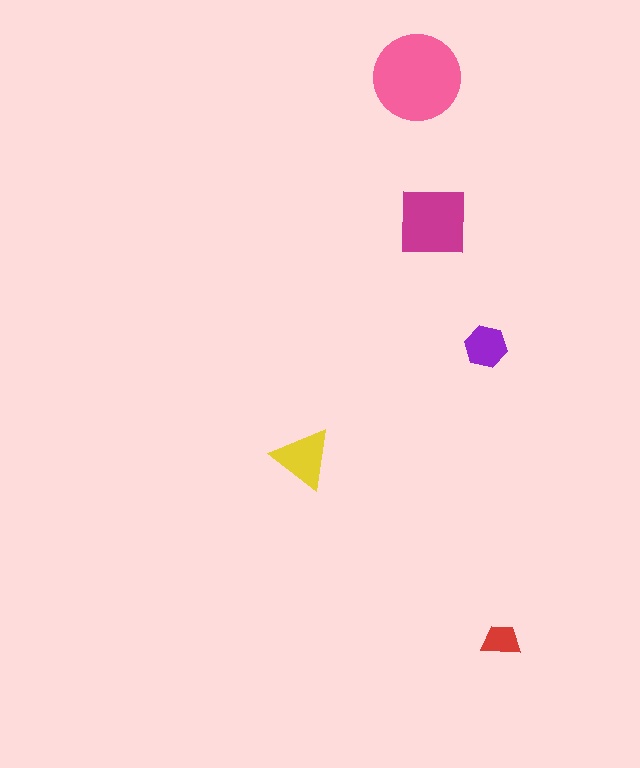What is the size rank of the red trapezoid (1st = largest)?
5th.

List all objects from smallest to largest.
The red trapezoid, the purple hexagon, the yellow triangle, the magenta square, the pink circle.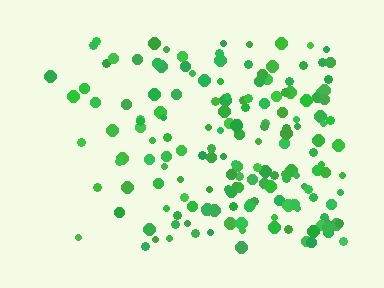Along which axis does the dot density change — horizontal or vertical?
Horizontal.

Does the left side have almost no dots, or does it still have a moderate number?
Still a moderate number, just noticeably fewer than the right.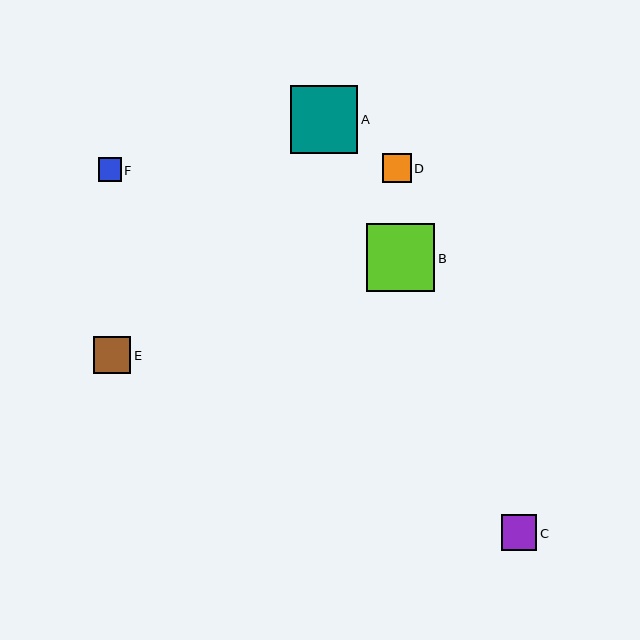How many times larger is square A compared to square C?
Square A is approximately 1.9 times the size of square C.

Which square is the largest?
Square B is the largest with a size of approximately 68 pixels.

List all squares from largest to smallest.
From largest to smallest: B, A, E, C, D, F.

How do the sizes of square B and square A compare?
Square B and square A are approximately the same size.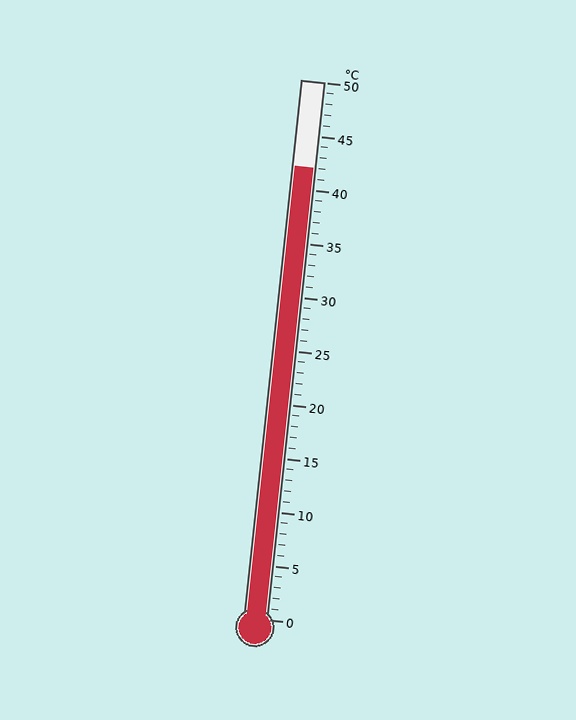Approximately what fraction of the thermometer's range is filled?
The thermometer is filled to approximately 85% of its range.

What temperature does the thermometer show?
The thermometer shows approximately 42°C.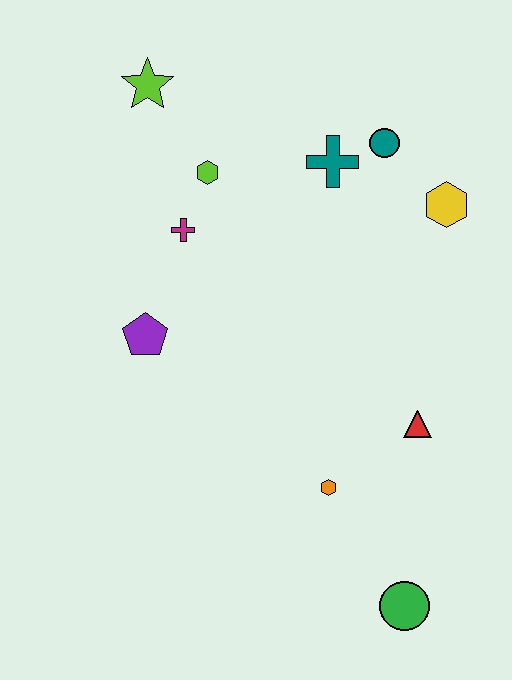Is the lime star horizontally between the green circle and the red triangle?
No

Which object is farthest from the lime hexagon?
The green circle is farthest from the lime hexagon.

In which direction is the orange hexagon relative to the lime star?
The orange hexagon is below the lime star.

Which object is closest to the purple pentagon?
The magenta cross is closest to the purple pentagon.